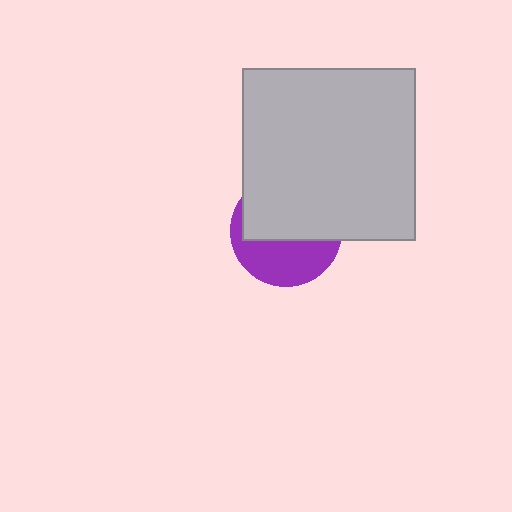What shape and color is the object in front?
The object in front is a light gray square.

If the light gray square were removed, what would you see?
You would see the complete purple circle.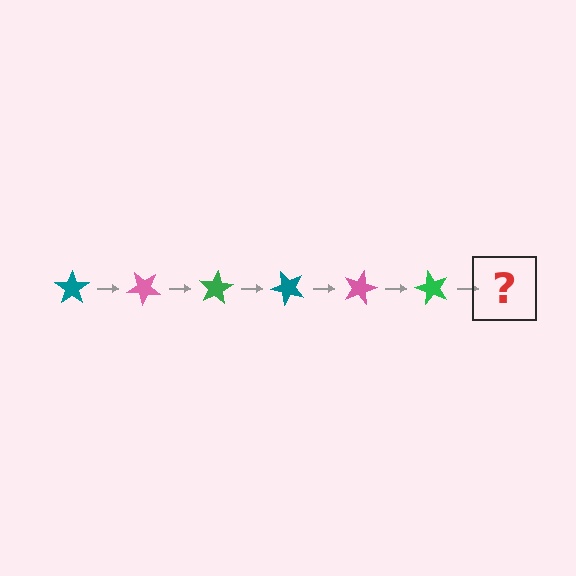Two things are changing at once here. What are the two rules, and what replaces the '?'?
The two rules are that it rotates 40 degrees each step and the color cycles through teal, pink, and green. The '?' should be a teal star, rotated 240 degrees from the start.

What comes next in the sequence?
The next element should be a teal star, rotated 240 degrees from the start.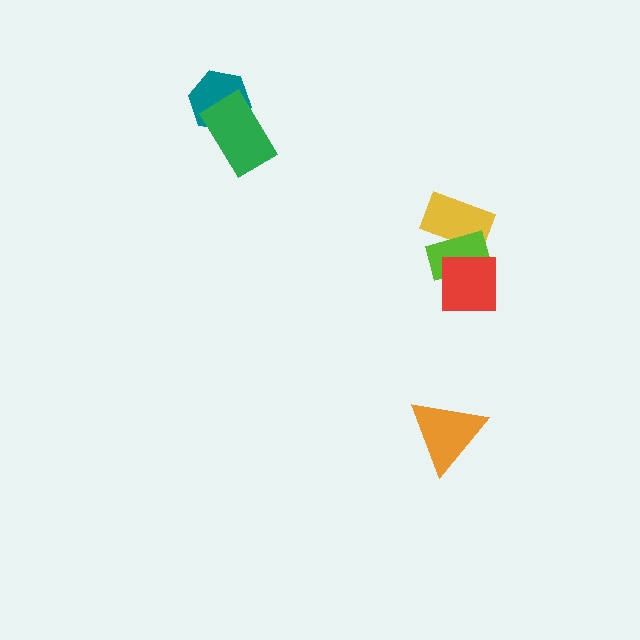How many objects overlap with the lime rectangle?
2 objects overlap with the lime rectangle.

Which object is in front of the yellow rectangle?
The lime rectangle is in front of the yellow rectangle.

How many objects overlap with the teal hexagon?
1 object overlaps with the teal hexagon.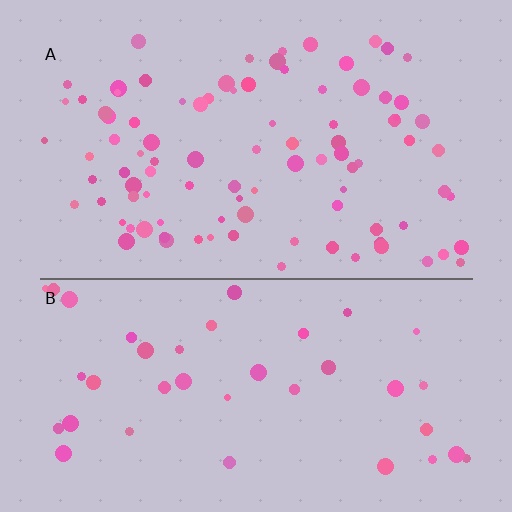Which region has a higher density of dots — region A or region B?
A (the top).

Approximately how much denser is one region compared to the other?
Approximately 2.4× — region A over region B.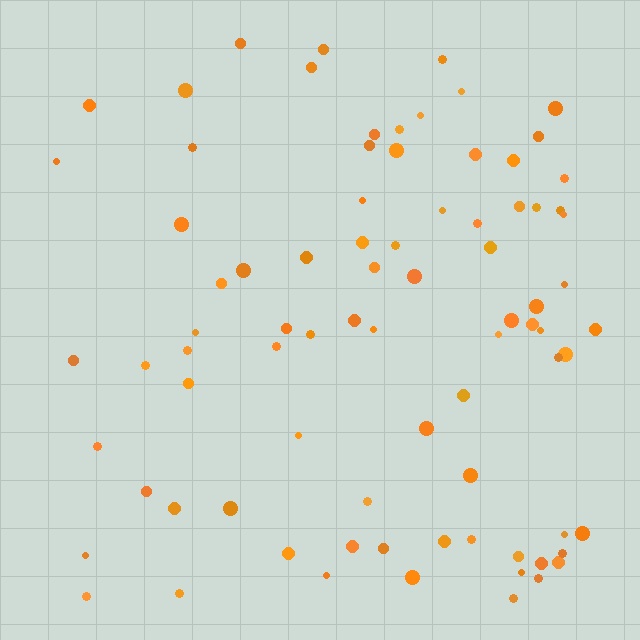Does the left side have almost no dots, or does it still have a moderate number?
Still a moderate number, just noticeably fewer than the right.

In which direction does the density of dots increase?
From left to right, with the right side densest.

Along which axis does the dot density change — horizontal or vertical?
Horizontal.